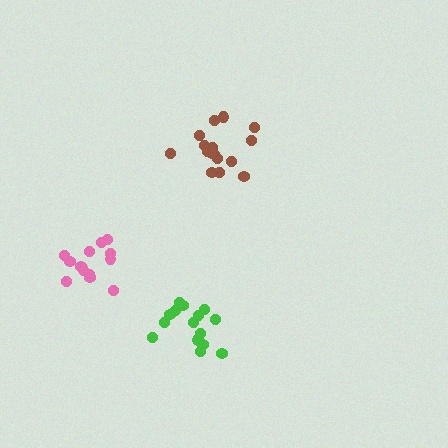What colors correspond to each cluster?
The clusters are colored: green, brown, pink.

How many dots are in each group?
Group 1: 15 dots, Group 2: 16 dots, Group 3: 13 dots (44 total).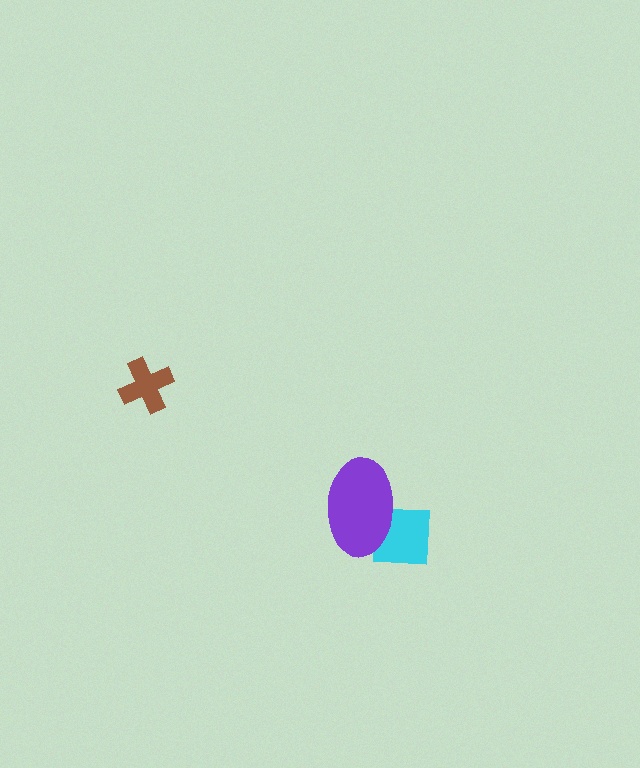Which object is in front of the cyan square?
The purple ellipse is in front of the cyan square.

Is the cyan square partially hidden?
Yes, it is partially covered by another shape.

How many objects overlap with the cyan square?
1 object overlaps with the cyan square.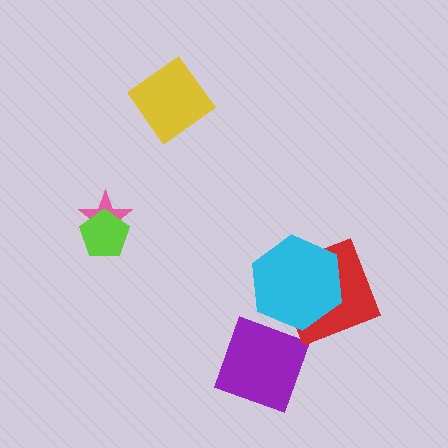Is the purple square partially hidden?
No, no other shape covers it.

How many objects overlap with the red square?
1 object overlaps with the red square.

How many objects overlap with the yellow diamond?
0 objects overlap with the yellow diamond.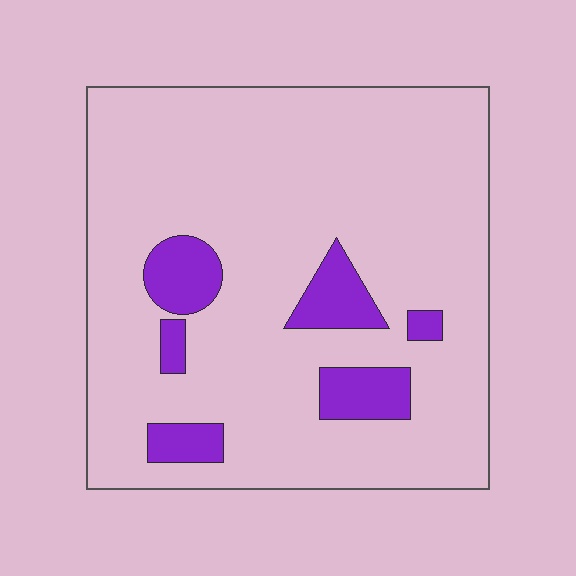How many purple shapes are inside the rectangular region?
6.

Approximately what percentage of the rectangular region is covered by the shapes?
Approximately 15%.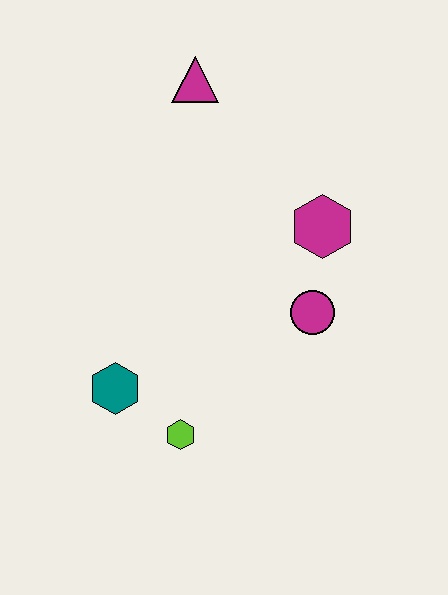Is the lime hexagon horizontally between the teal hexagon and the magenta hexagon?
Yes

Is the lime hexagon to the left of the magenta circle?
Yes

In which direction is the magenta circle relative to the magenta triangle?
The magenta circle is below the magenta triangle.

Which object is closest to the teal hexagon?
The lime hexagon is closest to the teal hexagon.